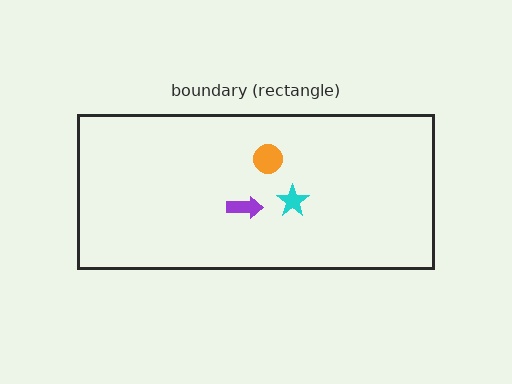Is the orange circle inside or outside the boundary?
Inside.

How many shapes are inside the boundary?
3 inside, 0 outside.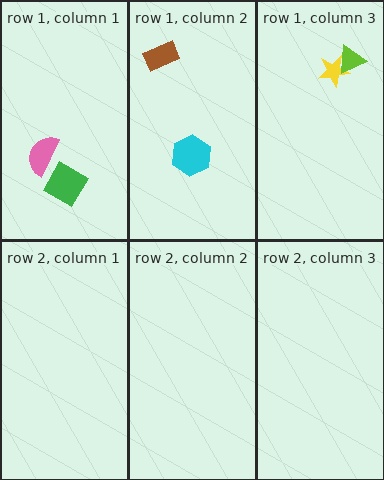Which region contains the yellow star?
The row 1, column 3 region.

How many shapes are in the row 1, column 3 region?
2.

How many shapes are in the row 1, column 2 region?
2.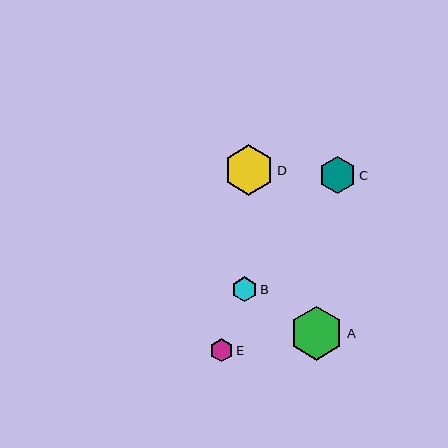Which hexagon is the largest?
Hexagon A is the largest with a size of approximately 54 pixels.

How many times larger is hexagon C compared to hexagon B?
Hexagon C is approximately 1.5 times the size of hexagon B.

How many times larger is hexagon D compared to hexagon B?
Hexagon D is approximately 2.0 times the size of hexagon B.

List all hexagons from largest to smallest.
From largest to smallest: A, D, C, B, E.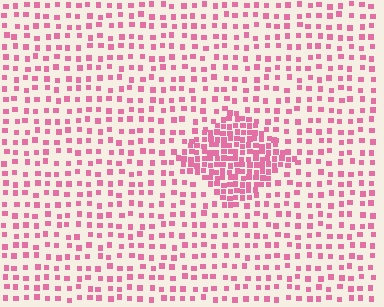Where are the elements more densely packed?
The elements are more densely packed inside the diamond boundary.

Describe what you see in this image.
The image contains small pink elements arranged at two different densities. A diamond-shaped region is visible where the elements are more densely packed than the surrounding area.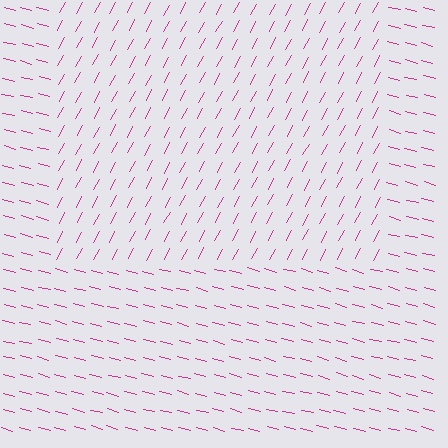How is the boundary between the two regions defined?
The boundary is defined purely by a change in line orientation (approximately 77 degrees difference). All lines are the same color and thickness.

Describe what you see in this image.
The image is filled with small magenta line segments. A rectangle region in the image has lines oriented differently from the surrounding lines, creating a visible texture boundary.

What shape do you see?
I see a rectangle.